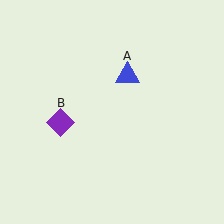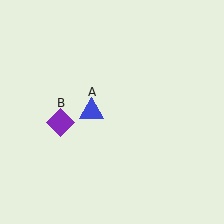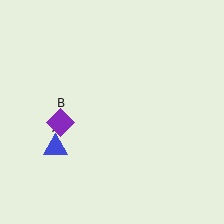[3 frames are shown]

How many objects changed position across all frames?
1 object changed position: blue triangle (object A).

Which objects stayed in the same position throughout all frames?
Purple diamond (object B) remained stationary.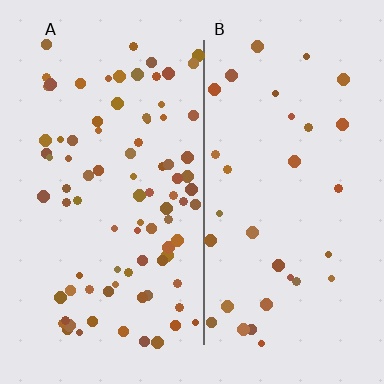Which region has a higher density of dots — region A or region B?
A (the left).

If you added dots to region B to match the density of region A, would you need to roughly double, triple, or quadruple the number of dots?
Approximately double.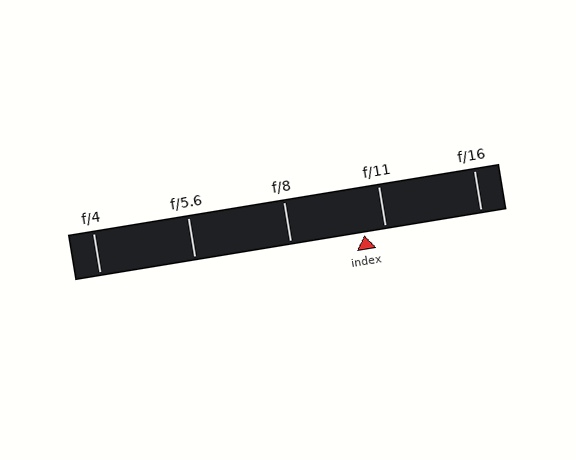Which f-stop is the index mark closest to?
The index mark is closest to f/11.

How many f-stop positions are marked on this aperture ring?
There are 5 f-stop positions marked.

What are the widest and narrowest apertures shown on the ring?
The widest aperture shown is f/4 and the narrowest is f/16.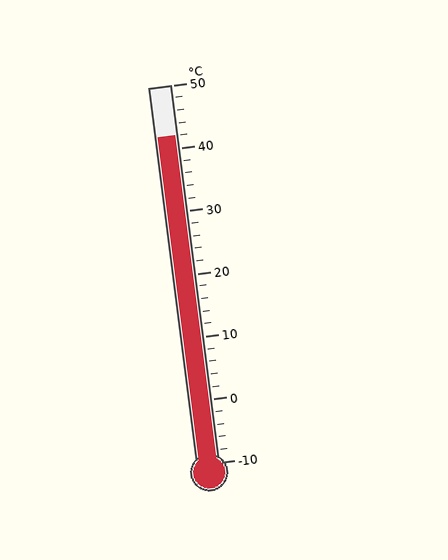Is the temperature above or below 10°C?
The temperature is above 10°C.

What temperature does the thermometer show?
The thermometer shows approximately 42°C.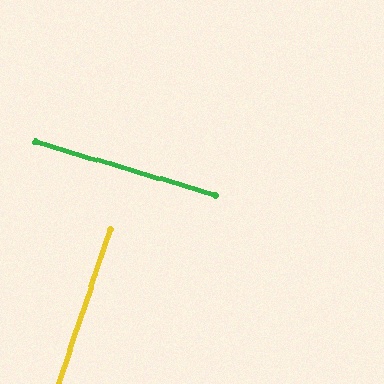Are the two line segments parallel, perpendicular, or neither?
Perpendicular — they meet at approximately 88°.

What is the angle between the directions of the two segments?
Approximately 88 degrees.